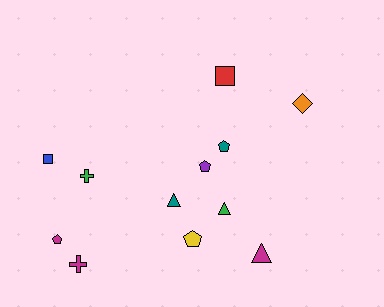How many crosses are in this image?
There are 2 crosses.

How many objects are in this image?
There are 12 objects.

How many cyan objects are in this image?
There are no cyan objects.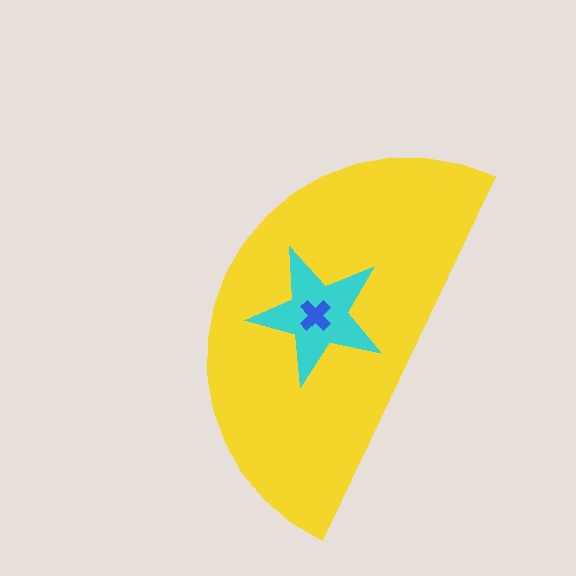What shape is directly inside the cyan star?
The blue cross.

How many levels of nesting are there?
3.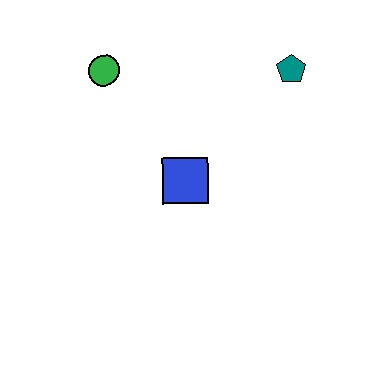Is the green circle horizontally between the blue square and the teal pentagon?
No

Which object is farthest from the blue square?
The teal pentagon is farthest from the blue square.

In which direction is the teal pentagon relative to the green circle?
The teal pentagon is to the right of the green circle.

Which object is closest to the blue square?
The green circle is closest to the blue square.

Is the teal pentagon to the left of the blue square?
No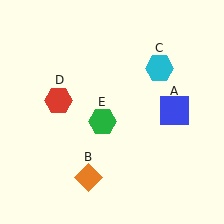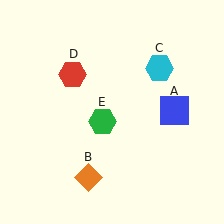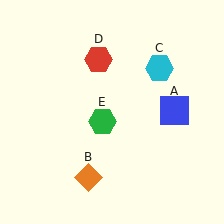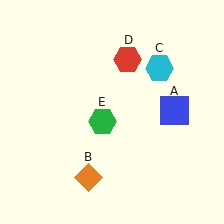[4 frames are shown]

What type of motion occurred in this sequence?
The red hexagon (object D) rotated clockwise around the center of the scene.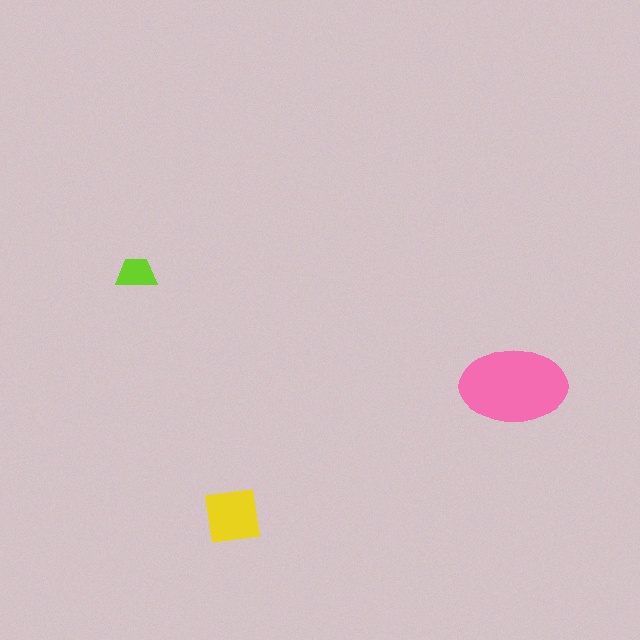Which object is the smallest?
The lime trapezoid.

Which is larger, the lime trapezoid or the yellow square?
The yellow square.